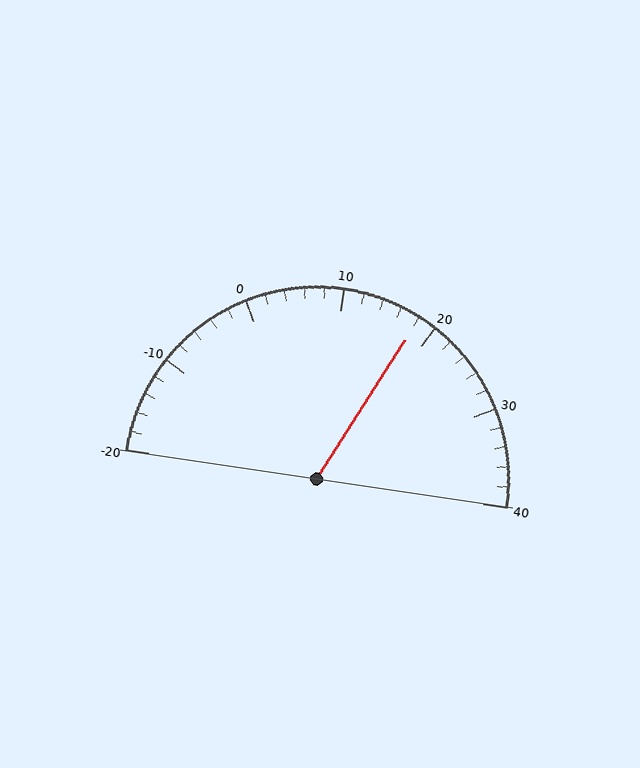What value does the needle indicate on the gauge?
The needle indicates approximately 18.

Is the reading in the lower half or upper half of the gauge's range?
The reading is in the upper half of the range (-20 to 40).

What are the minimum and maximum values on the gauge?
The gauge ranges from -20 to 40.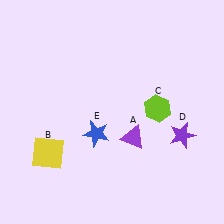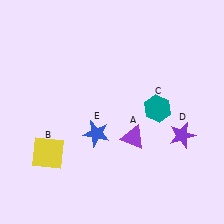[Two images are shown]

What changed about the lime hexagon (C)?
In Image 1, C is lime. In Image 2, it changed to teal.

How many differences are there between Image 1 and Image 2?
There is 1 difference between the two images.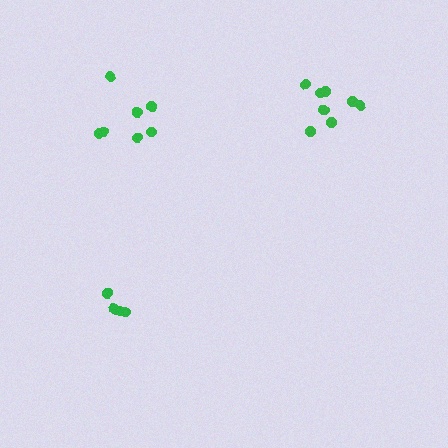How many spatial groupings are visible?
There are 3 spatial groupings.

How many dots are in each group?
Group 1: 7 dots, Group 2: 5 dots, Group 3: 9 dots (21 total).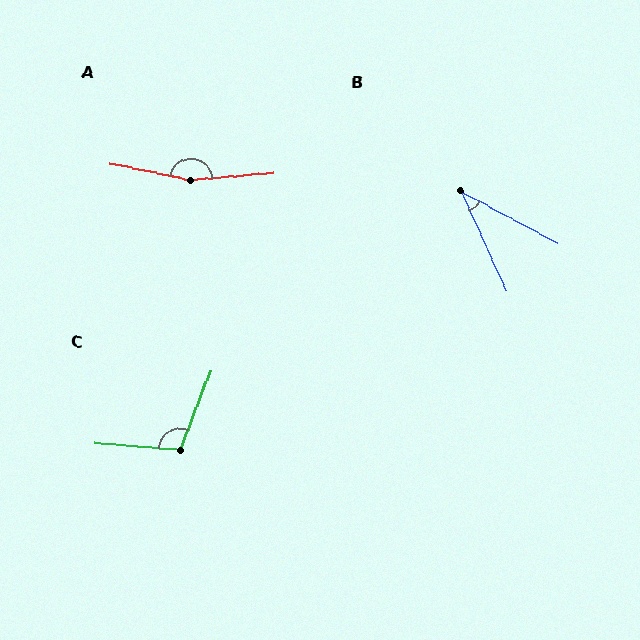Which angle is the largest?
A, at approximately 163 degrees.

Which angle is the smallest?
B, at approximately 38 degrees.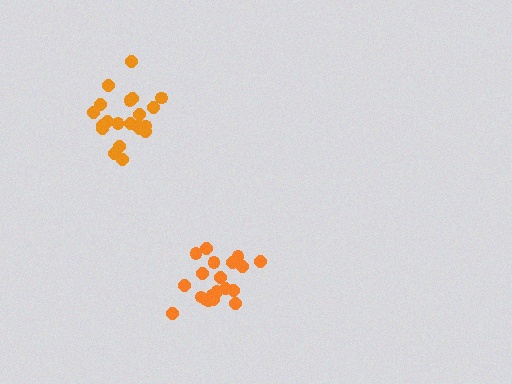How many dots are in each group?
Group 1: 20 dots, Group 2: 21 dots (41 total).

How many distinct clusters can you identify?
There are 2 distinct clusters.